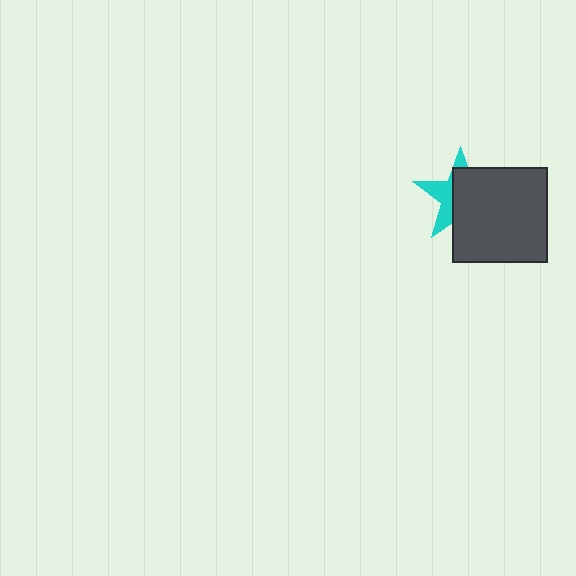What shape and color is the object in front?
The object in front is a dark gray square.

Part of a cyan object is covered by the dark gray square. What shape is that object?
It is a star.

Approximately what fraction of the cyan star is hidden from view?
Roughly 63% of the cyan star is hidden behind the dark gray square.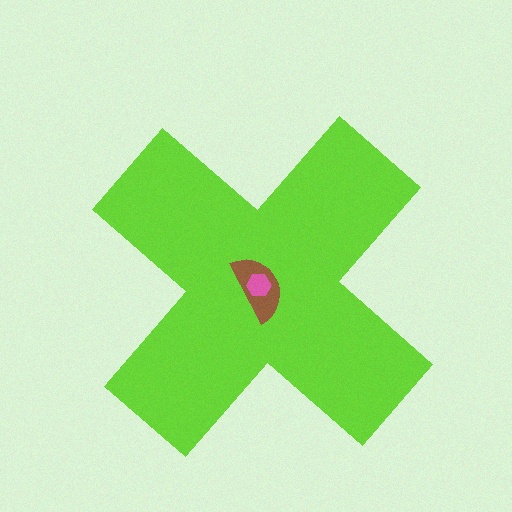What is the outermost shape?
The lime cross.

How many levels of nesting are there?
3.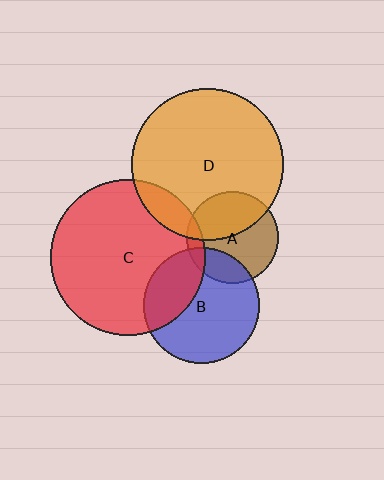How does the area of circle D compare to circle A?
Approximately 2.7 times.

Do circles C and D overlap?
Yes.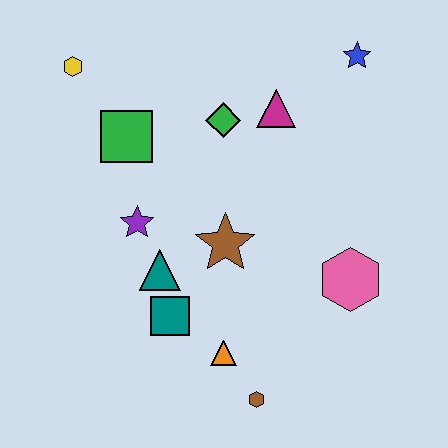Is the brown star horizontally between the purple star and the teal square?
No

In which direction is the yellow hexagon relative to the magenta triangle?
The yellow hexagon is to the left of the magenta triangle.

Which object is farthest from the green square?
The brown hexagon is farthest from the green square.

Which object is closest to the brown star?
The teal triangle is closest to the brown star.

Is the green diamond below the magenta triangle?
Yes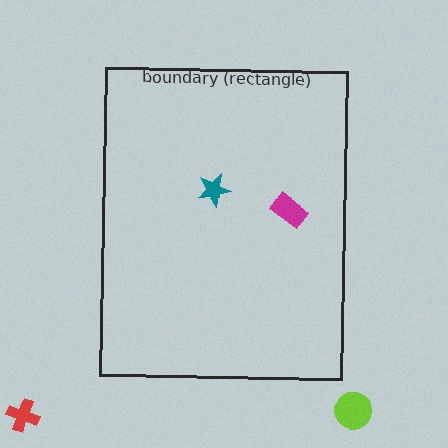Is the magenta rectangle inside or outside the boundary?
Inside.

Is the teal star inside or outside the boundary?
Inside.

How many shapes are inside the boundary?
2 inside, 2 outside.